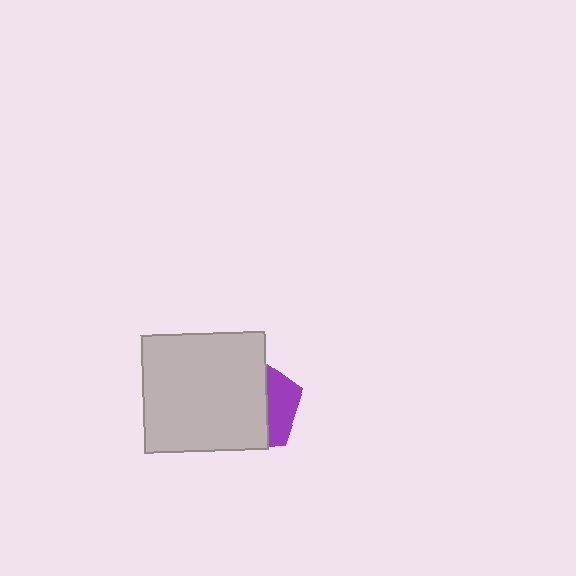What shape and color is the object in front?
The object in front is a light gray rectangle.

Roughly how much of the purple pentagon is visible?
A small part of it is visible (roughly 32%).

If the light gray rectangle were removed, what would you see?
You would see the complete purple pentagon.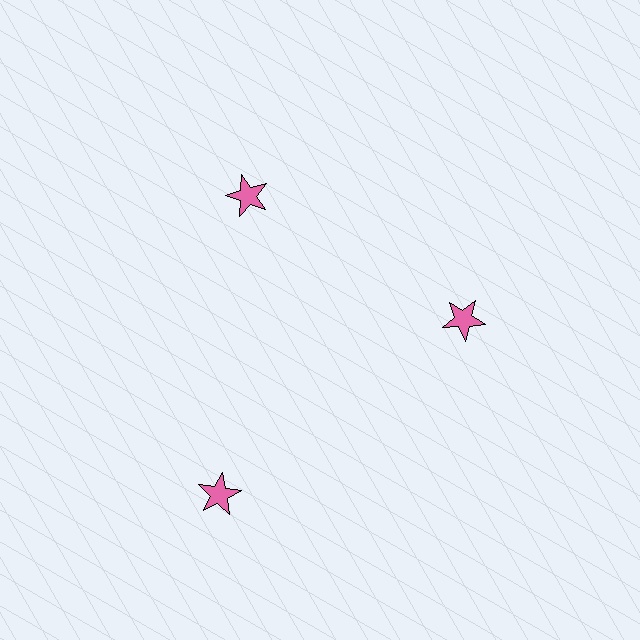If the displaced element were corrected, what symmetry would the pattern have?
It would have 3-fold rotational symmetry — the pattern would map onto itself every 120 degrees.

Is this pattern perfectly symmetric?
No. The 3 pink stars are arranged in a ring, but one element near the 7 o'clock position is pushed outward from the center, breaking the 3-fold rotational symmetry.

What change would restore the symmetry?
The symmetry would be restored by moving it inward, back onto the ring so that all 3 stars sit at equal angles and equal distance from the center.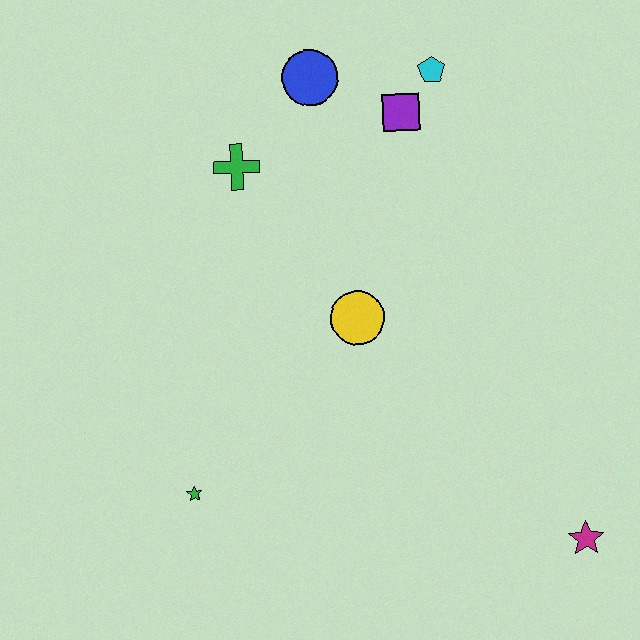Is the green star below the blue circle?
Yes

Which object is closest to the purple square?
The cyan pentagon is closest to the purple square.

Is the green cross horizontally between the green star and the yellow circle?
Yes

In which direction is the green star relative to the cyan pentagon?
The green star is below the cyan pentagon.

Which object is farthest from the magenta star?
The blue circle is farthest from the magenta star.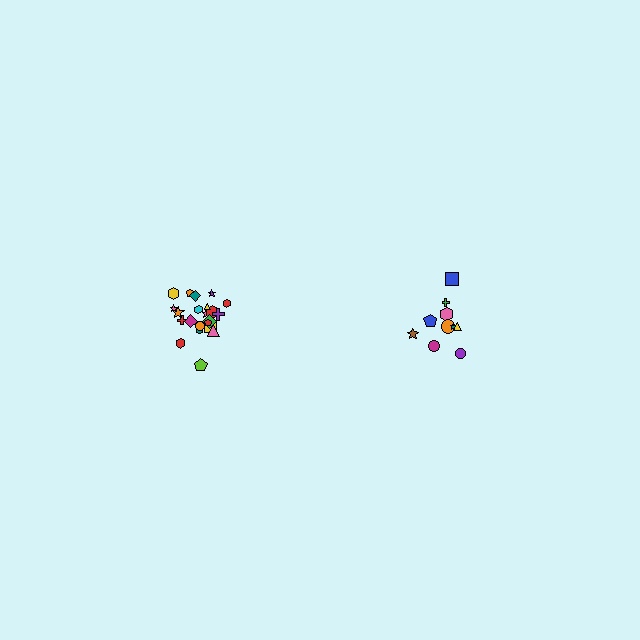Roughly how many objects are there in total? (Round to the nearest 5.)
Roughly 30 objects in total.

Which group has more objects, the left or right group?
The left group.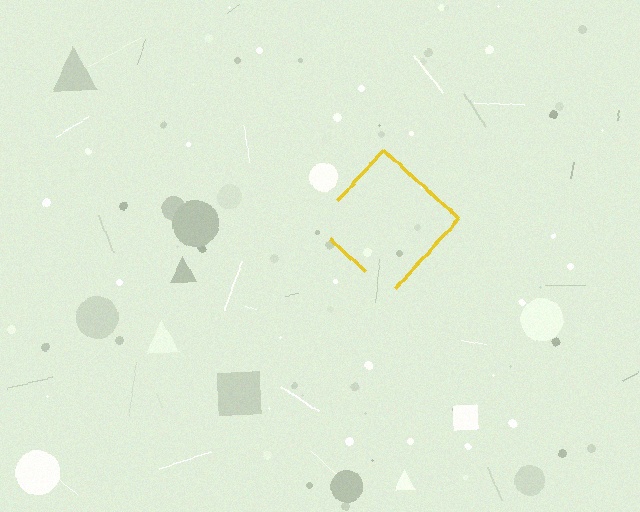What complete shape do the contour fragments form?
The contour fragments form a diamond.